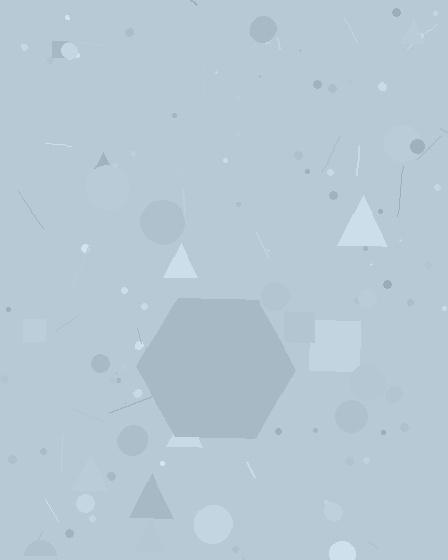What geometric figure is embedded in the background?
A hexagon is embedded in the background.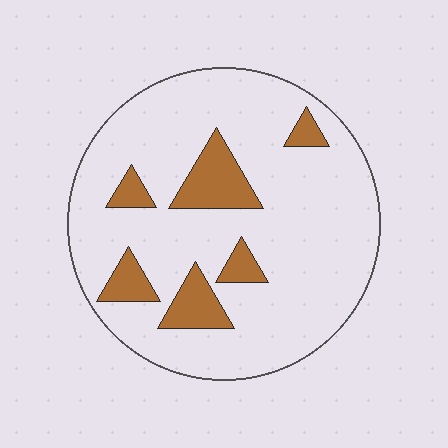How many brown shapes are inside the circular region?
6.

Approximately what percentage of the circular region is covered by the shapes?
Approximately 15%.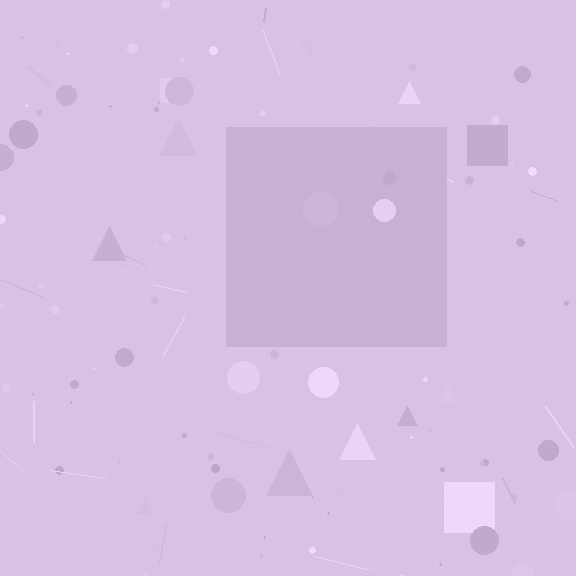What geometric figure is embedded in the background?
A square is embedded in the background.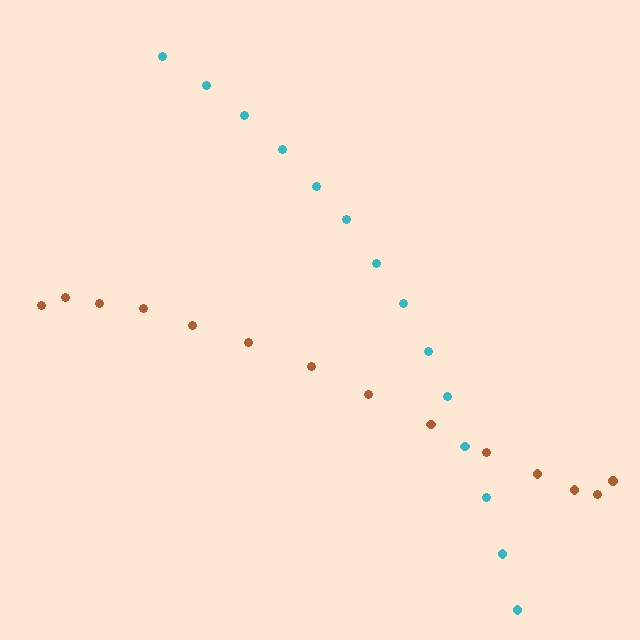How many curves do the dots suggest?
There are 2 distinct paths.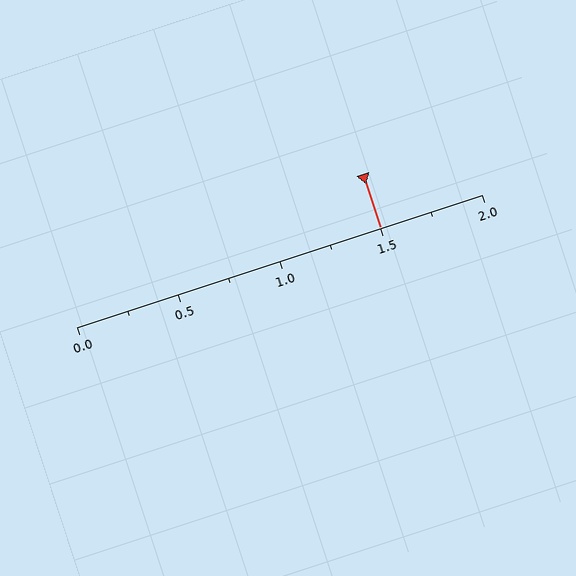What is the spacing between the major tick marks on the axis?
The major ticks are spaced 0.5 apart.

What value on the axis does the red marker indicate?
The marker indicates approximately 1.5.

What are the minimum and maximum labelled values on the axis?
The axis runs from 0.0 to 2.0.